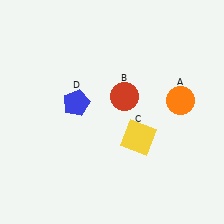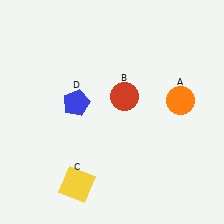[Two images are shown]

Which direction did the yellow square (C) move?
The yellow square (C) moved left.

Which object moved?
The yellow square (C) moved left.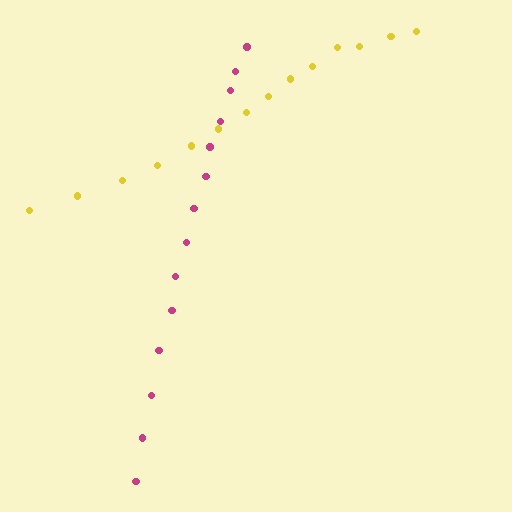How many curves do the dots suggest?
There are 2 distinct paths.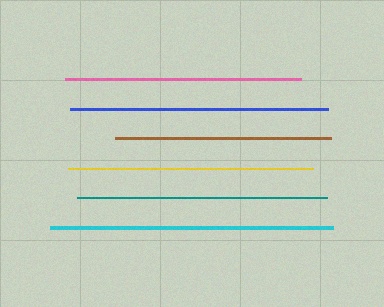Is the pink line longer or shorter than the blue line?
The blue line is longer than the pink line.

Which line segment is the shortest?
The brown line is the shortest at approximately 216 pixels.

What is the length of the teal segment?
The teal segment is approximately 250 pixels long.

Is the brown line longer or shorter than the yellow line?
The yellow line is longer than the brown line.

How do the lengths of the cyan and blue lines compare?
The cyan and blue lines are approximately the same length.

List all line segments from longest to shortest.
From longest to shortest: cyan, blue, teal, yellow, pink, brown.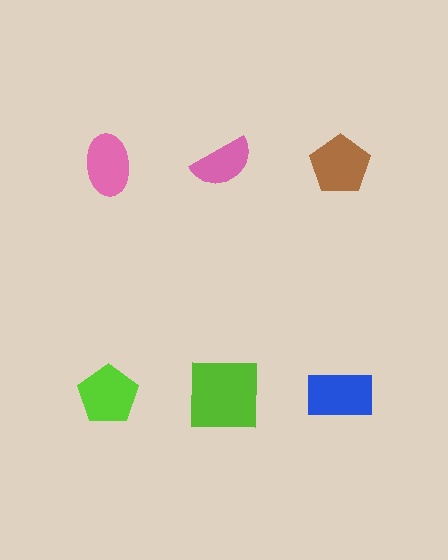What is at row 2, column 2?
A lime square.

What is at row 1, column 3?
A brown pentagon.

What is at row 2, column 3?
A blue rectangle.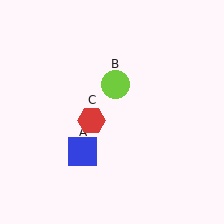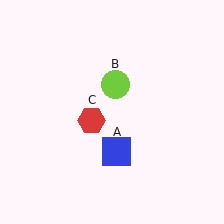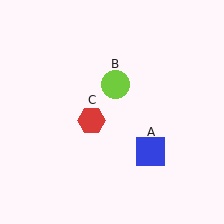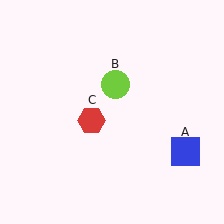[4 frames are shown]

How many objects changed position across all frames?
1 object changed position: blue square (object A).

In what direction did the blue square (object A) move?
The blue square (object A) moved right.